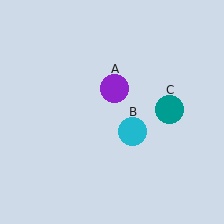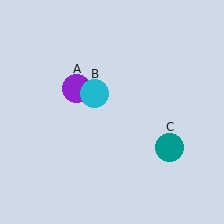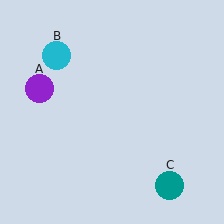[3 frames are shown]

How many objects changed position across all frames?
3 objects changed position: purple circle (object A), cyan circle (object B), teal circle (object C).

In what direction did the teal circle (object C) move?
The teal circle (object C) moved down.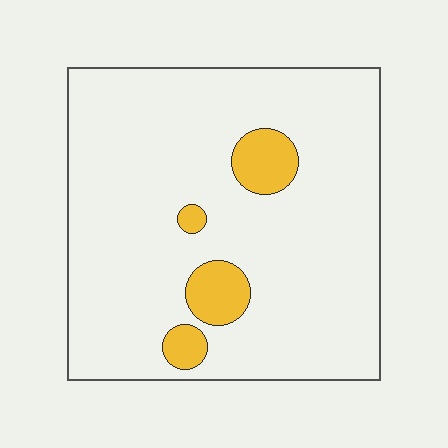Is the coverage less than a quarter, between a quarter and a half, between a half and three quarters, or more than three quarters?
Less than a quarter.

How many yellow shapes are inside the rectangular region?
4.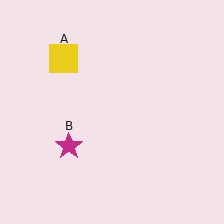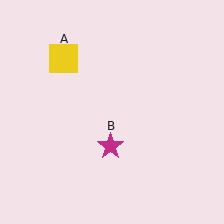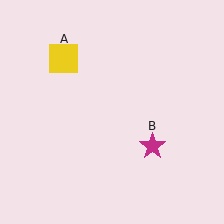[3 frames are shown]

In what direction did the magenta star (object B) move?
The magenta star (object B) moved right.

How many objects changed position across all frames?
1 object changed position: magenta star (object B).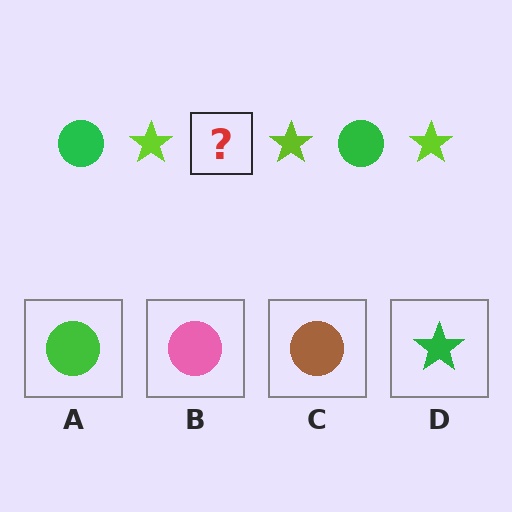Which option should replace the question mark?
Option A.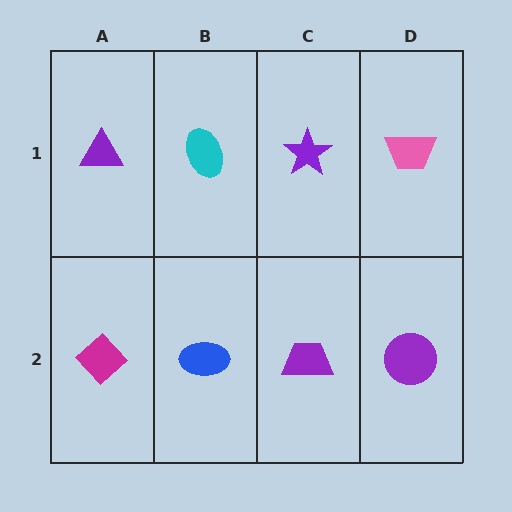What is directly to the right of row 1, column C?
A pink trapezoid.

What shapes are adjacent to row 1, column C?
A purple trapezoid (row 2, column C), a cyan ellipse (row 1, column B), a pink trapezoid (row 1, column D).